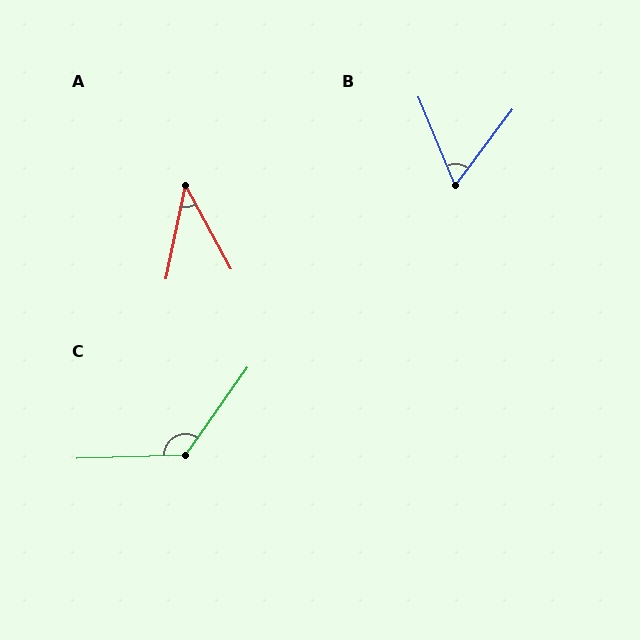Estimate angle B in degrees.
Approximately 59 degrees.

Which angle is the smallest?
A, at approximately 40 degrees.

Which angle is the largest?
C, at approximately 127 degrees.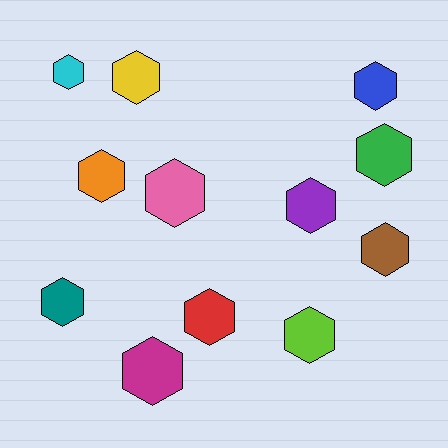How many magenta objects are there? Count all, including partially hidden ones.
There is 1 magenta object.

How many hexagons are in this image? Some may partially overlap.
There are 12 hexagons.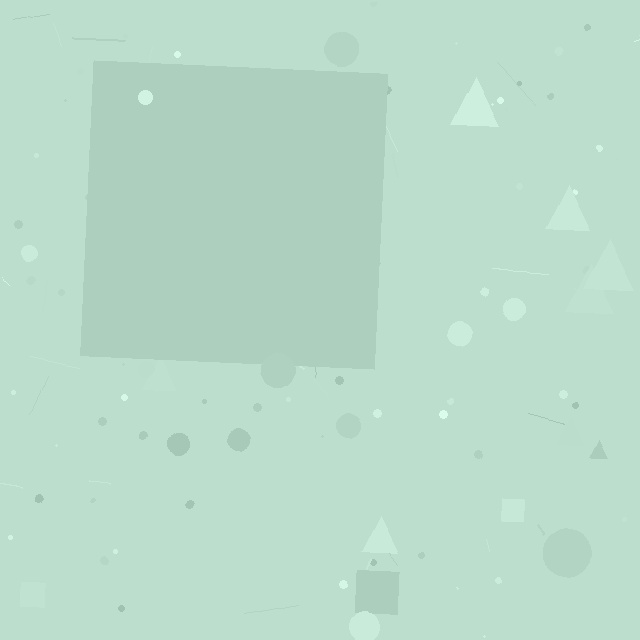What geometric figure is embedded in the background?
A square is embedded in the background.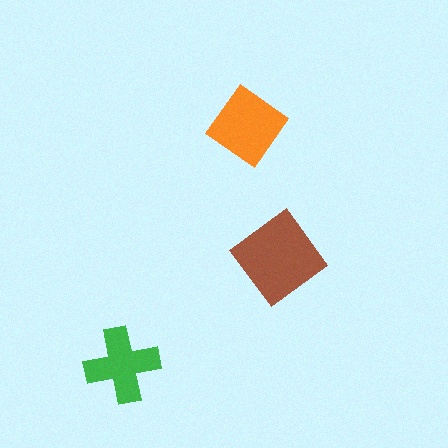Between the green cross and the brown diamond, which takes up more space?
The brown diamond.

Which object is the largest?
The brown diamond.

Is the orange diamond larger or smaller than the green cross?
Larger.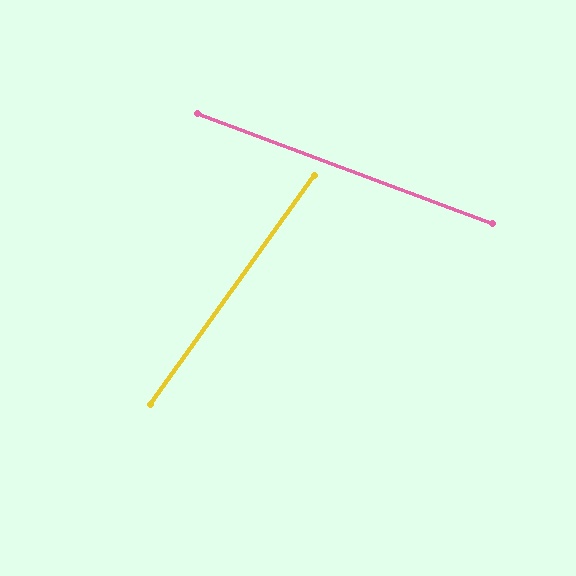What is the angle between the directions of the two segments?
Approximately 75 degrees.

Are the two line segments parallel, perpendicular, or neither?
Neither parallel nor perpendicular — they differ by about 75°.